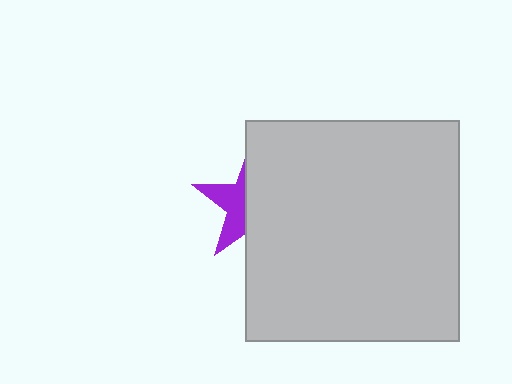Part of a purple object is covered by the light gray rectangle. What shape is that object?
It is a star.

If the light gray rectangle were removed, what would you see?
You would see the complete purple star.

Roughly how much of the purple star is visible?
A small part of it is visible (roughly 40%).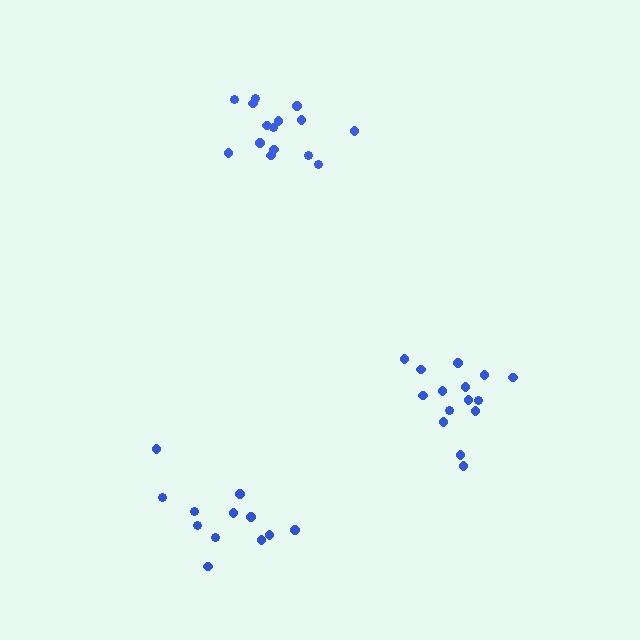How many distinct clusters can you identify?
There are 3 distinct clusters.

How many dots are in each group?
Group 1: 12 dots, Group 2: 15 dots, Group 3: 15 dots (42 total).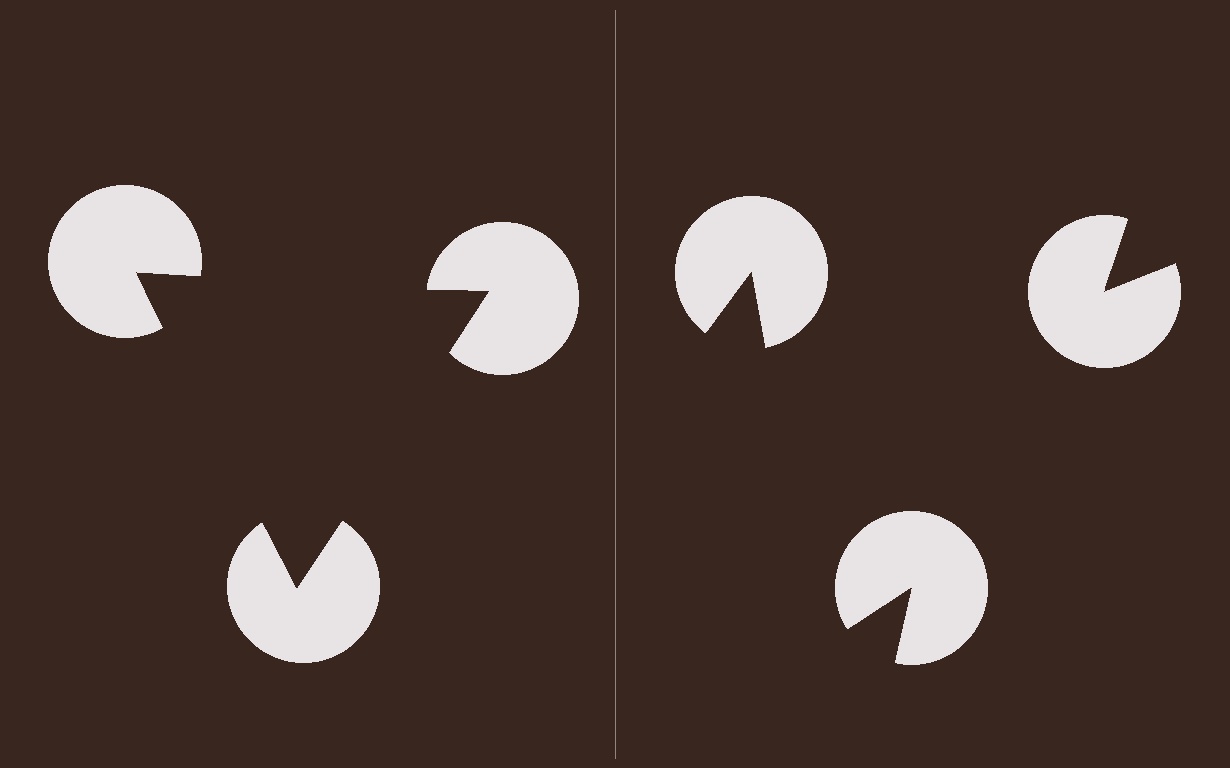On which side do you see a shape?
An illusory triangle appears on the left side. On the right side the wedge cuts are rotated, so no coherent shape forms.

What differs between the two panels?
The pac-man discs are positioned identically on both sides; only the wedge orientations differ. On the left they align to a triangle; on the right they are misaligned.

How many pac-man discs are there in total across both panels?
6 — 3 on each side.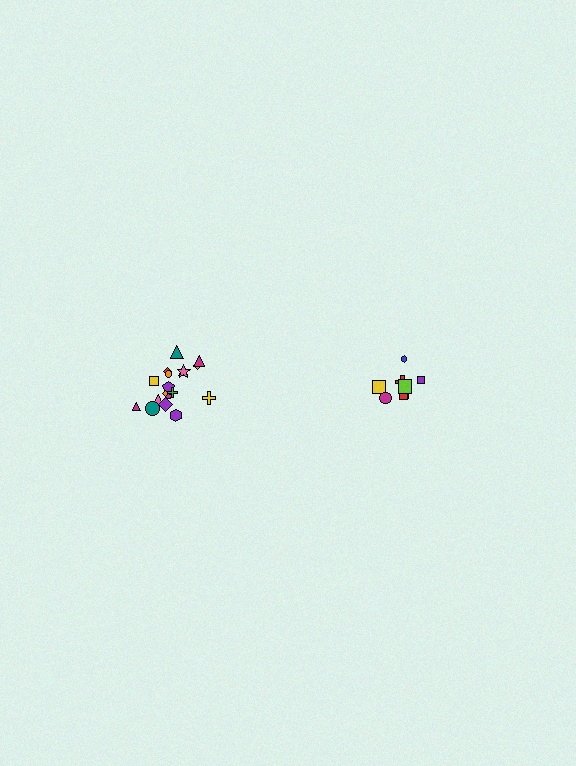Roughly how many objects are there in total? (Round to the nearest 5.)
Roughly 25 objects in total.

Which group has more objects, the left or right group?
The left group.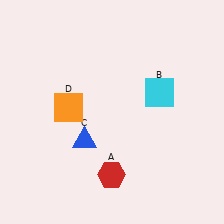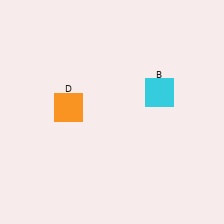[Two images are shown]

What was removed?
The red hexagon (A), the blue triangle (C) were removed in Image 2.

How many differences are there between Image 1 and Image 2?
There are 2 differences between the two images.